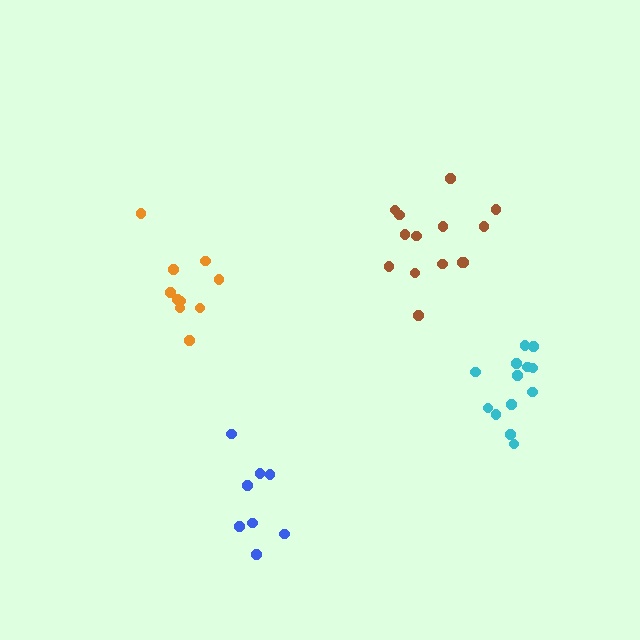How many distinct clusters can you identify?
There are 4 distinct clusters.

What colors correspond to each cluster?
The clusters are colored: cyan, blue, brown, orange.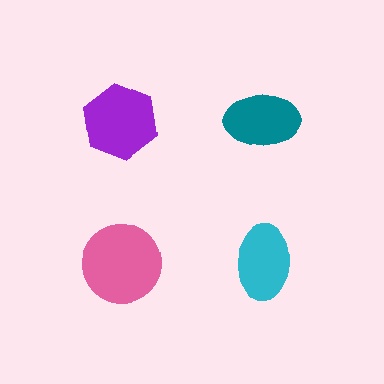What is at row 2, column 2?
A cyan ellipse.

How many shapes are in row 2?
2 shapes.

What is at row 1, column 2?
A teal ellipse.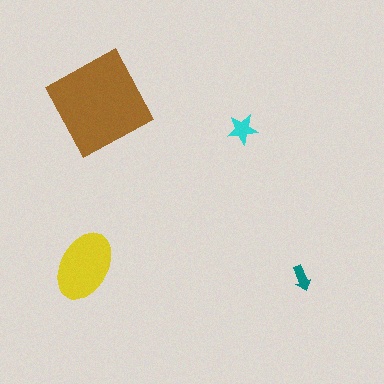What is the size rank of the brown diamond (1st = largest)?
1st.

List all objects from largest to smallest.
The brown diamond, the yellow ellipse, the cyan star, the teal arrow.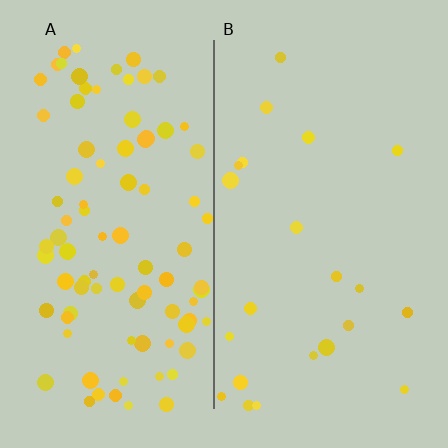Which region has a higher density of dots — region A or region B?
A (the left).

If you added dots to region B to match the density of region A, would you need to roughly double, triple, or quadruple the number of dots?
Approximately quadruple.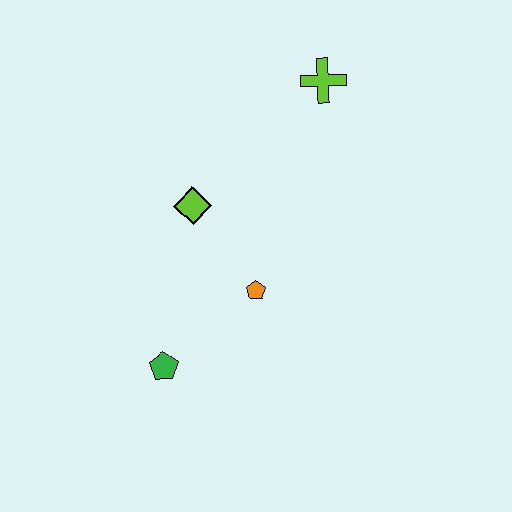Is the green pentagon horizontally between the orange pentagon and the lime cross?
No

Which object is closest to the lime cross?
The lime diamond is closest to the lime cross.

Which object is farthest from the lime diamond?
The lime cross is farthest from the lime diamond.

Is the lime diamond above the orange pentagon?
Yes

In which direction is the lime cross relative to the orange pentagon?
The lime cross is above the orange pentagon.